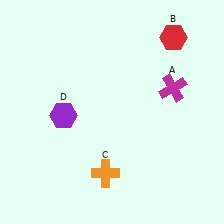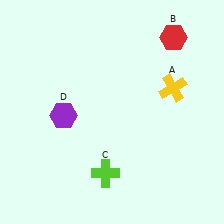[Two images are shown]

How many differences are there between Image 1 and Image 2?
There are 2 differences between the two images.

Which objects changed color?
A changed from magenta to yellow. C changed from orange to lime.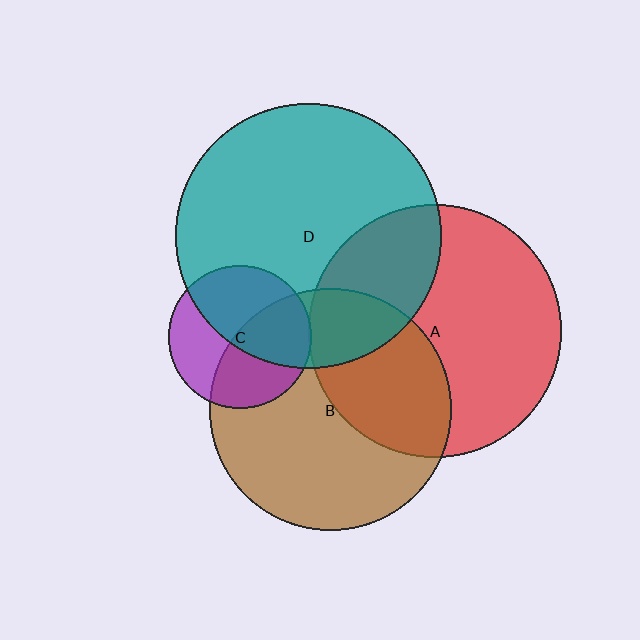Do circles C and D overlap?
Yes.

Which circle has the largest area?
Circle D (teal).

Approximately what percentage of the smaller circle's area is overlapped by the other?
Approximately 55%.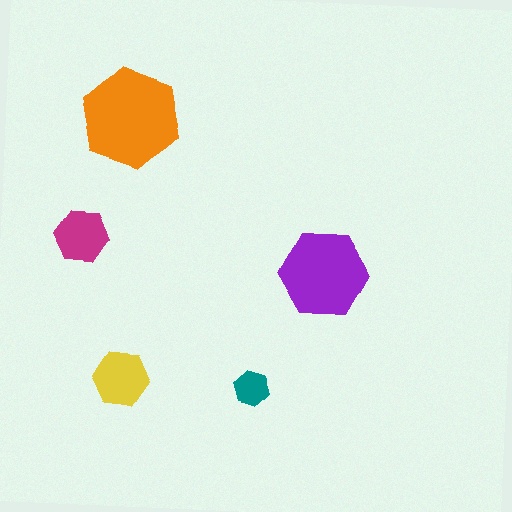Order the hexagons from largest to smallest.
the orange one, the purple one, the yellow one, the magenta one, the teal one.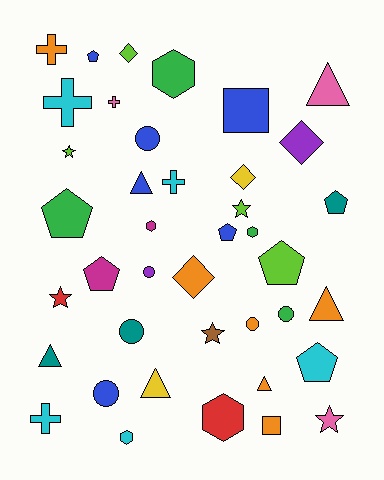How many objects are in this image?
There are 40 objects.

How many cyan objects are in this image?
There are 5 cyan objects.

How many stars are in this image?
There are 5 stars.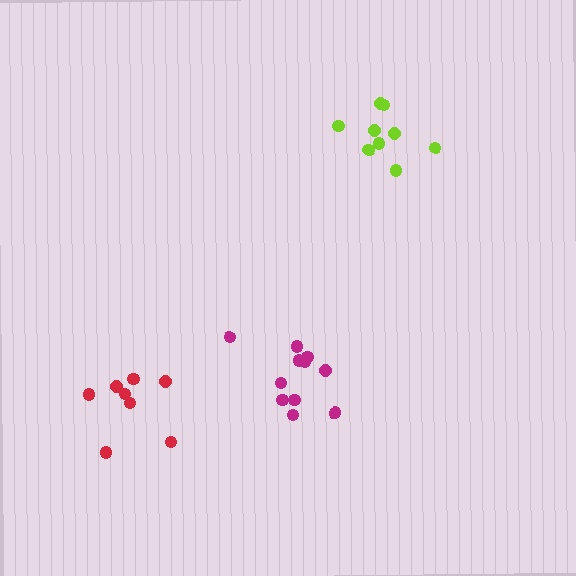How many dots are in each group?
Group 1: 11 dots, Group 2: 9 dots, Group 3: 8 dots (28 total).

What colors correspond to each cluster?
The clusters are colored: magenta, lime, red.